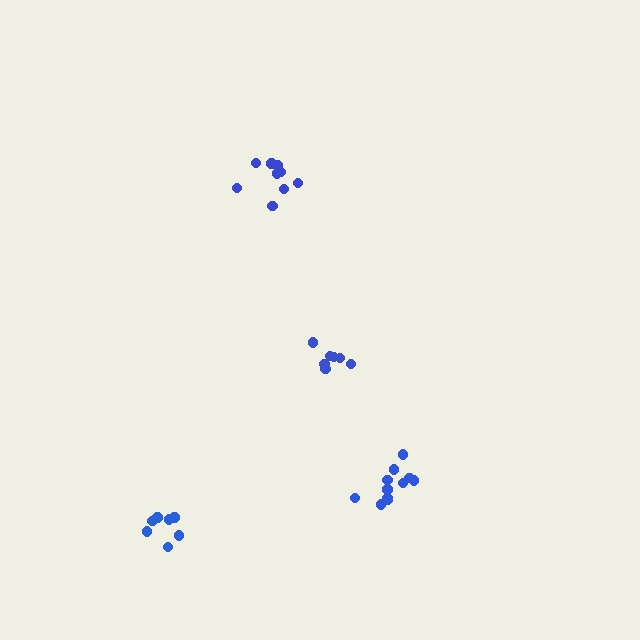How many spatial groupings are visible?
There are 4 spatial groupings.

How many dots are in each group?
Group 1: 7 dots, Group 2: 7 dots, Group 3: 9 dots, Group 4: 11 dots (34 total).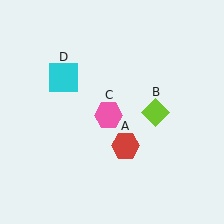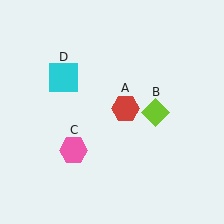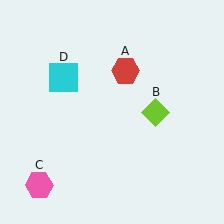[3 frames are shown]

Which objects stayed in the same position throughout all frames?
Lime diamond (object B) and cyan square (object D) remained stationary.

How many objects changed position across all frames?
2 objects changed position: red hexagon (object A), pink hexagon (object C).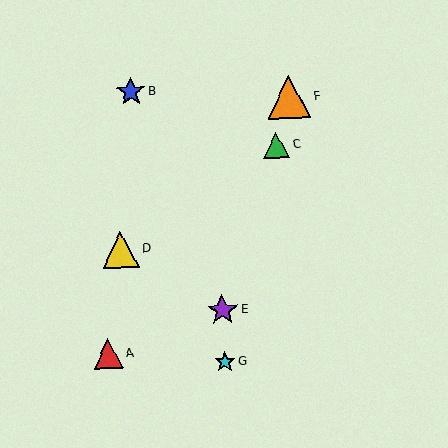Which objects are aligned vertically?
Objects E, G are aligned vertically.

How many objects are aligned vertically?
2 objects (E, G) are aligned vertically.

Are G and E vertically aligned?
Yes, both are at x≈225.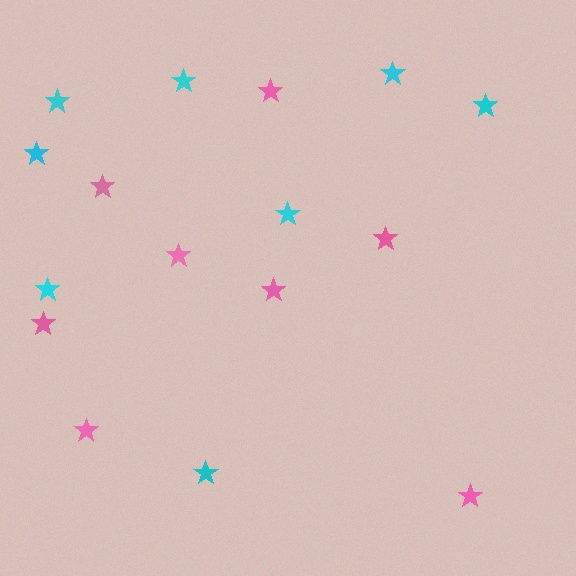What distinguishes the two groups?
There are 2 groups: one group of cyan stars (8) and one group of pink stars (8).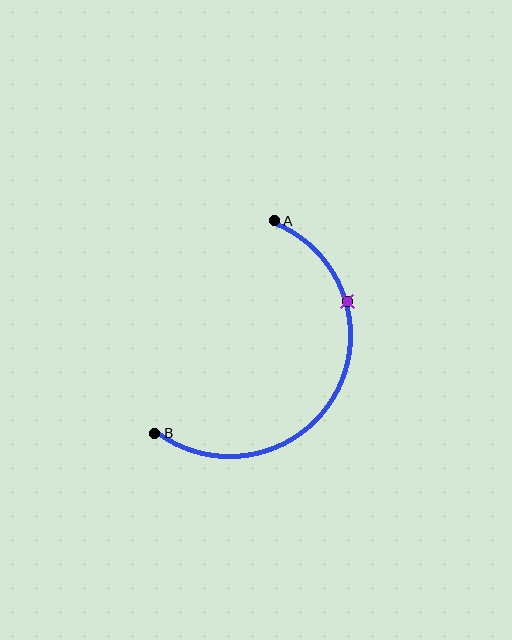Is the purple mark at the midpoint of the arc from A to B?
No. The purple mark lies on the arc but is closer to endpoint A. The arc midpoint would be at the point on the curve equidistant along the arc from both A and B.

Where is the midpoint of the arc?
The arc midpoint is the point on the curve farthest from the straight line joining A and B. It sits to the right of that line.